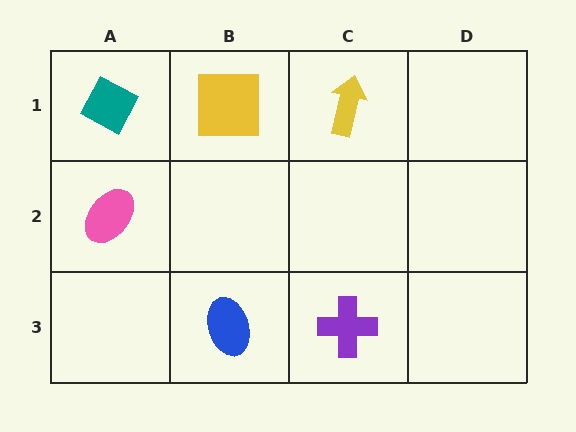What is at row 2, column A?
A pink ellipse.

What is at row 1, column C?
A yellow arrow.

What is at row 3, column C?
A purple cross.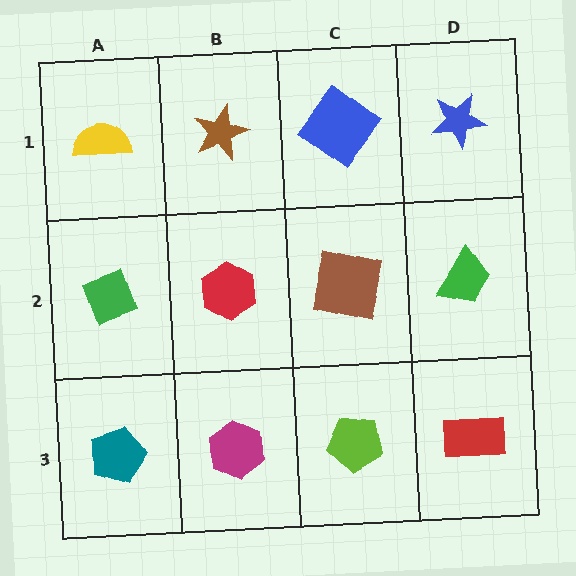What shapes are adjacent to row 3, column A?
A green diamond (row 2, column A), a magenta hexagon (row 3, column B).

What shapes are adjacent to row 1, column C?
A brown square (row 2, column C), a brown star (row 1, column B), a blue star (row 1, column D).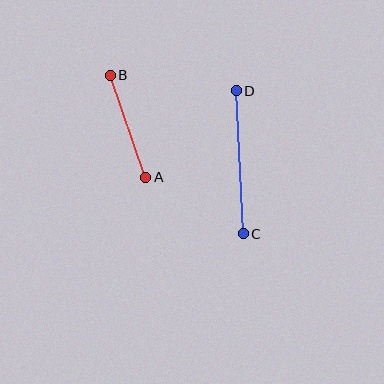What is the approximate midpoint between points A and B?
The midpoint is at approximately (128, 126) pixels.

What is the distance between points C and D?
The distance is approximately 143 pixels.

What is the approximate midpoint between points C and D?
The midpoint is at approximately (240, 162) pixels.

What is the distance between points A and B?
The distance is approximately 108 pixels.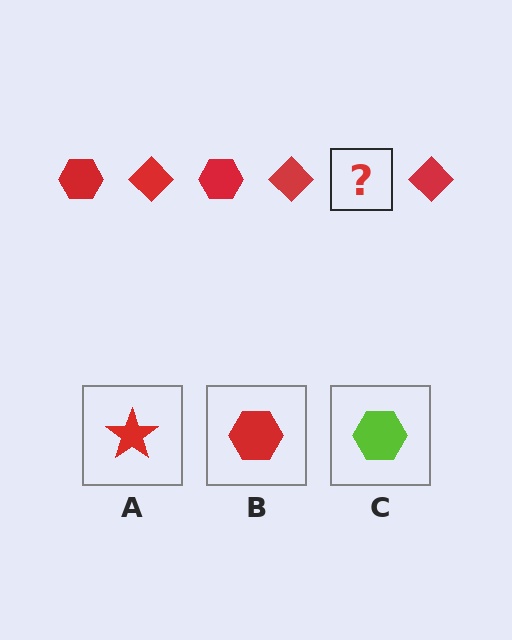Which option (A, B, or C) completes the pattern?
B.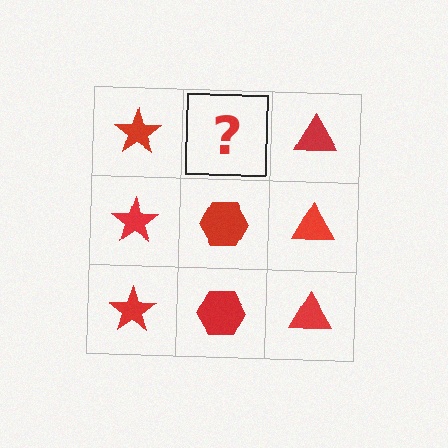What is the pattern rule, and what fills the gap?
The rule is that each column has a consistent shape. The gap should be filled with a red hexagon.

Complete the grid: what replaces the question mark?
The question mark should be replaced with a red hexagon.